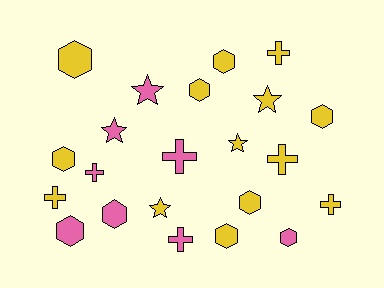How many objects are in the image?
There are 22 objects.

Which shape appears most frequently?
Hexagon, with 10 objects.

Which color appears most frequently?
Yellow, with 14 objects.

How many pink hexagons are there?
There are 3 pink hexagons.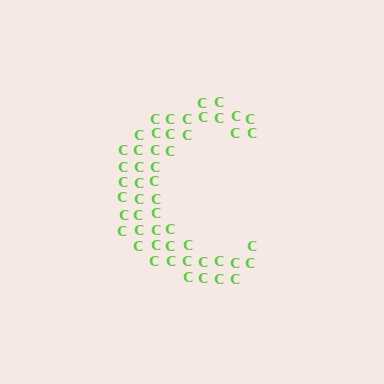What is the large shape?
The large shape is the letter C.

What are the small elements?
The small elements are letter C's.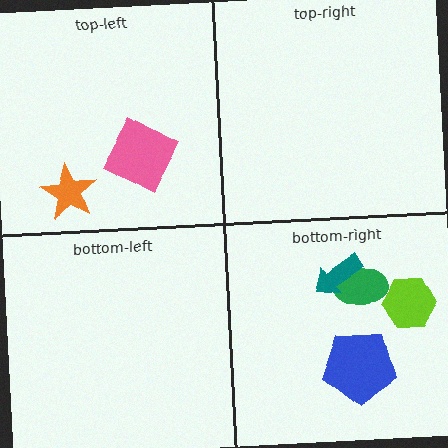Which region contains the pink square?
The top-left region.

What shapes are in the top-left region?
The orange star, the pink square.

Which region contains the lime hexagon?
The bottom-right region.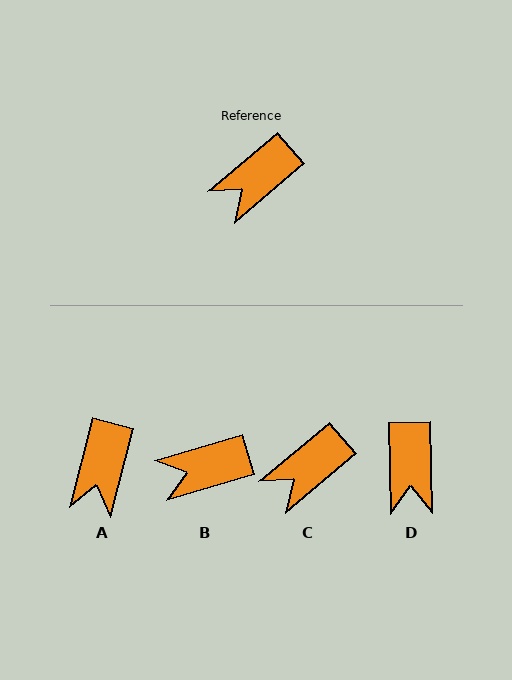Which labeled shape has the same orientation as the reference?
C.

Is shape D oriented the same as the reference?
No, it is off by about 51 degrees.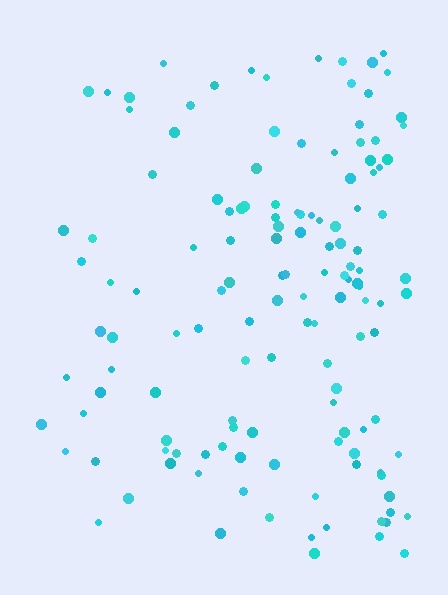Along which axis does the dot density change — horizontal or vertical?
Horizontal.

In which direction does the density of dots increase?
From left to right, with the right side densest.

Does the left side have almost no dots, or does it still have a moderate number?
Still a moderate number, just noticeably fewer than the right.